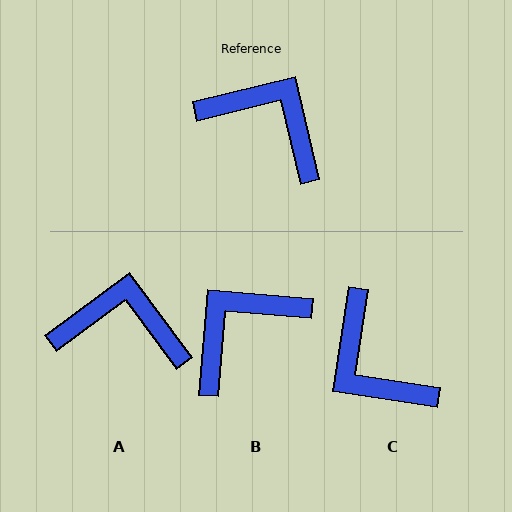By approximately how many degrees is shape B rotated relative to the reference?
Approximately 72 degrees counter-clockwise.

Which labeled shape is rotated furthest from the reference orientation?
C, about 158 degrees away.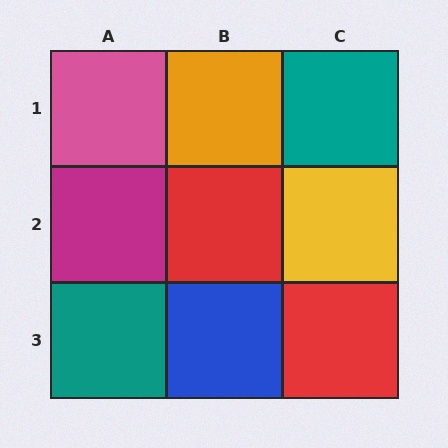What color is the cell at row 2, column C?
Yellow.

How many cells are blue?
1 cell is blue.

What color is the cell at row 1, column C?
Teal.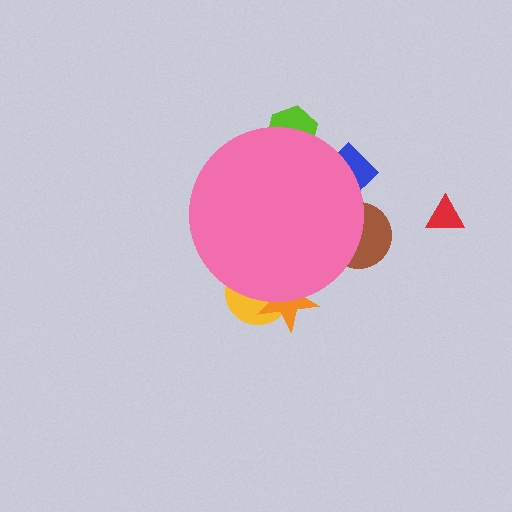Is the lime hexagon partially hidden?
Yes, the lime hexagon is partially hidden behind the pink circle.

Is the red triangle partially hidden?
No, the red triangle is fully visible.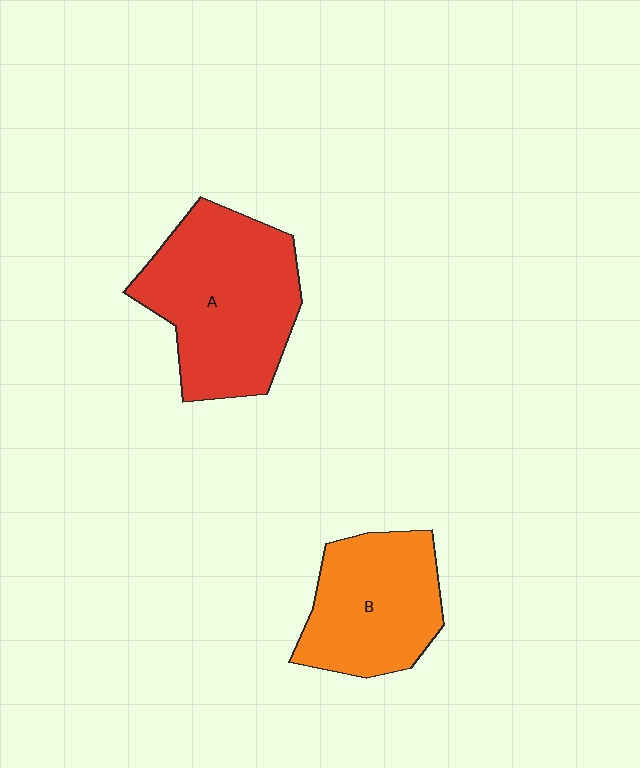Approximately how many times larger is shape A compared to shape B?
Approximately 1.4 times.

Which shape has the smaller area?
Shape B (orange).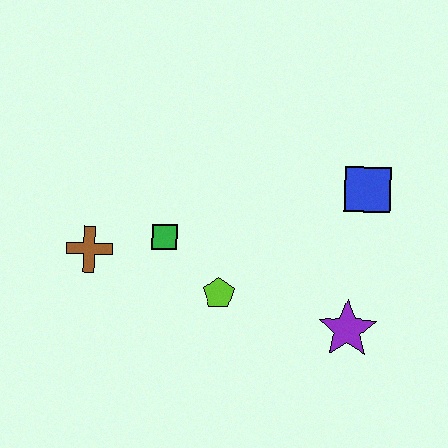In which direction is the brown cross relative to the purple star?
The brown cross is to the left of the purple star.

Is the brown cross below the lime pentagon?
No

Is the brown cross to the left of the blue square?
Yes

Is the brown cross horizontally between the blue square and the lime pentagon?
No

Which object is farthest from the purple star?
The brown cross is farthest from the purple star.